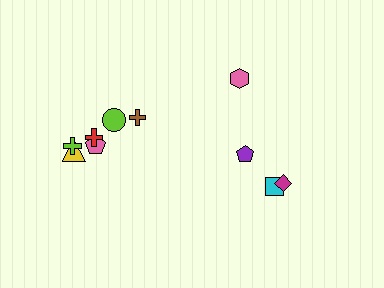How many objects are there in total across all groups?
There are 10 objects.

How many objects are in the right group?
There are 4 objects.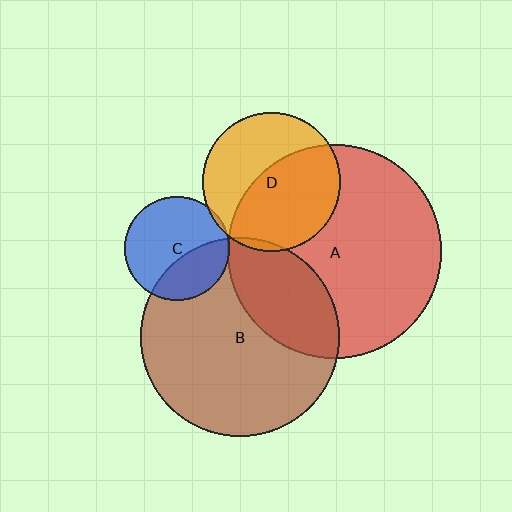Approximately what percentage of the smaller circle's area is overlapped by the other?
Approximately 5%.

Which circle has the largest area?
Circle A (red).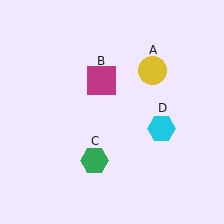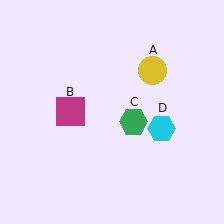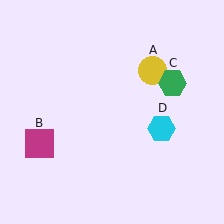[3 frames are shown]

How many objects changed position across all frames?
2 objects changed position: magenta square (object B), green hexagon (object C).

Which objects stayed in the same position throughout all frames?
Yellow circle (object A) and cyan hexagon (object D) remained stationary.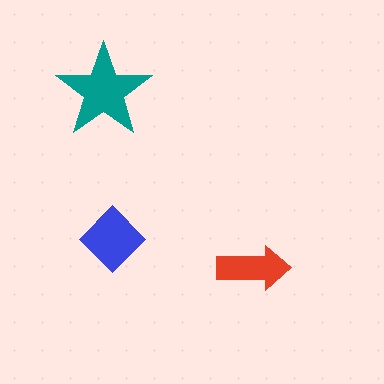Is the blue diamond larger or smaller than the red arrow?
Larger.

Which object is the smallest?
The red arrow.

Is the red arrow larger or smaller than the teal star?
Smaller.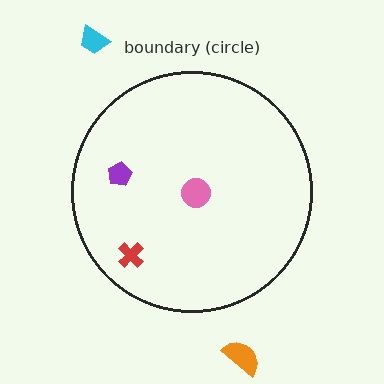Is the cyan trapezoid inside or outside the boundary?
Outside.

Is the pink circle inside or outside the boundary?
Inside.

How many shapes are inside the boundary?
3 inside, 2 outside.